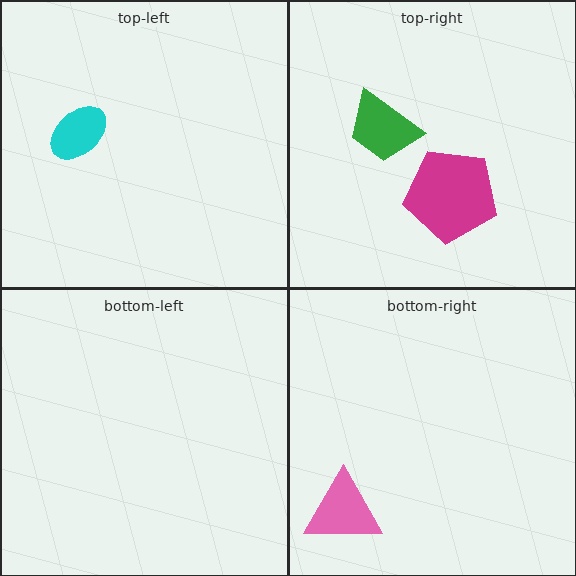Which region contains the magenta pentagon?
The top-right region.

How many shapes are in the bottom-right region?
1.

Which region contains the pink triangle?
The bottom-right region.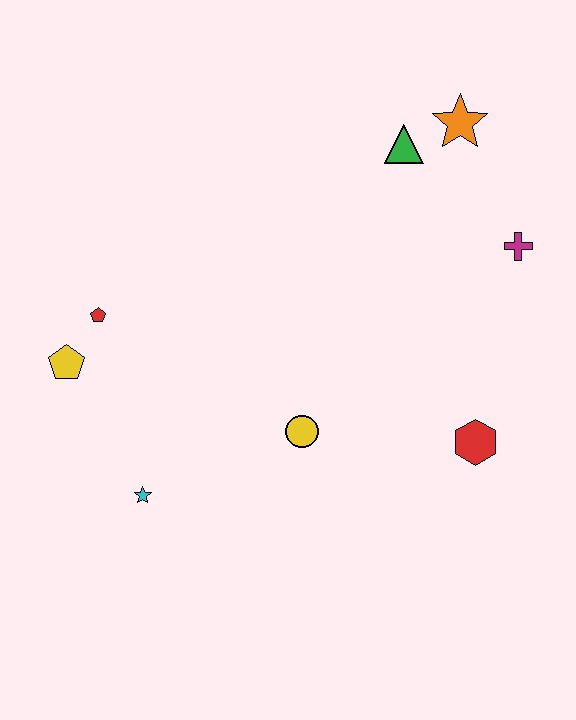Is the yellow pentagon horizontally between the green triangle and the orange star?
No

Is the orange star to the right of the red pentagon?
Yes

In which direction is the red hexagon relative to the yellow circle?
The red hexagon is to the right of the yellow circle.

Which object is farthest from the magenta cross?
The yellow pentagon is farthest from the magenta cross.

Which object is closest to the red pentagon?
The yellow pentagon is closest to the red pentagon.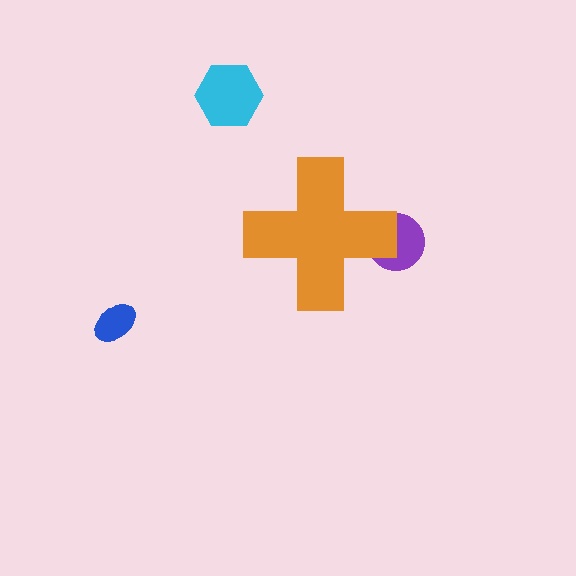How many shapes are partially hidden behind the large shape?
1 shape is partially hidden.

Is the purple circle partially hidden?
Yes, the purple circle is partially hidden behind the orange cross.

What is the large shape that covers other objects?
An orange cross.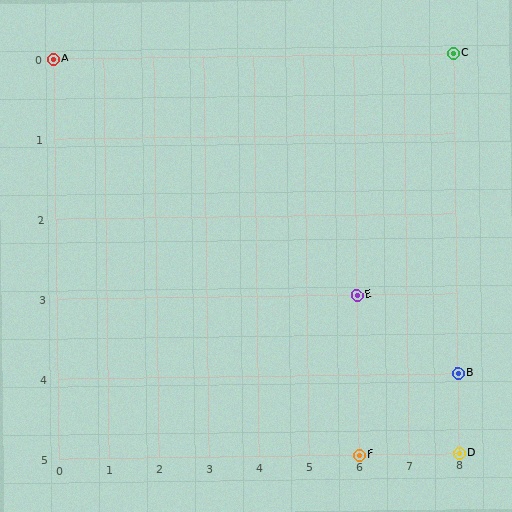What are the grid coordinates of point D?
Point D is at grid coordinates (8, 5).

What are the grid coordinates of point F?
Point F is at grid coordinates (6, 5).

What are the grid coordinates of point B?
Point B is at grid coordinates (8, 4).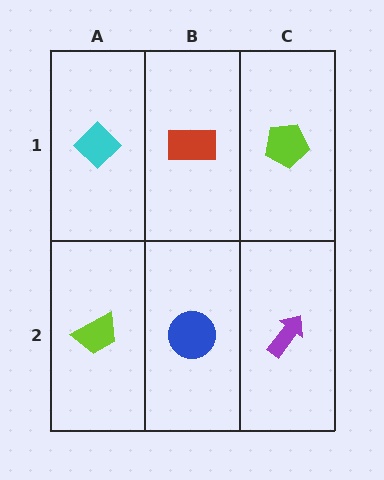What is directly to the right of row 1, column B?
A lime pentagon.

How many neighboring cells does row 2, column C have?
2.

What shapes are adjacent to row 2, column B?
A red rectangle (row 1, column B), a lime trapezoid (row 2, column A), a purple arrow (row 2, column C).